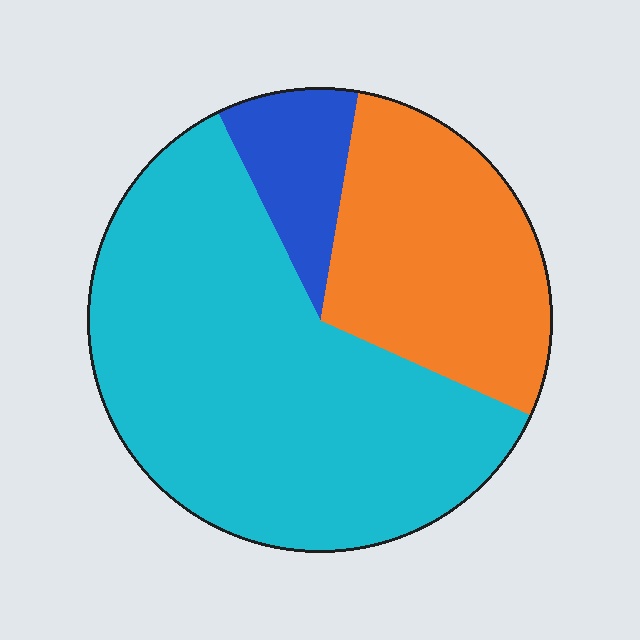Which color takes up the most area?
Cyan, at roughly 60%.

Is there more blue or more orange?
Orange.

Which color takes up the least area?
Blue, at roughly 10%.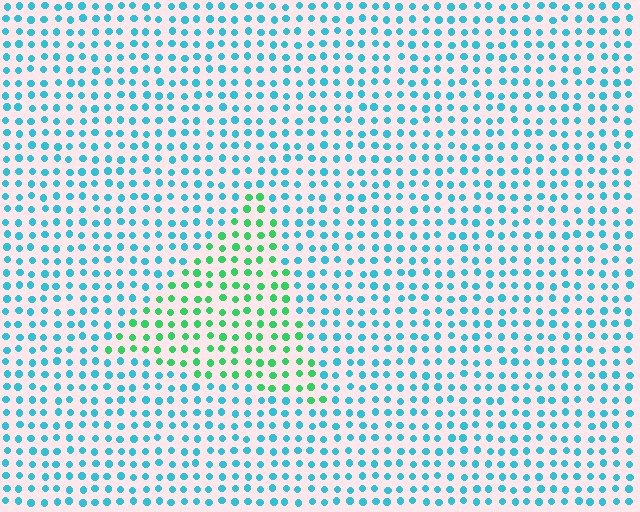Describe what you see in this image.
The image is filled with small cyan elements in a uniform arrangement. A triangle-shaped region is visible where the elements are tinted to a slightly different hue, forming a subtle color boundary.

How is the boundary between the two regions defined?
The boundary is defined purely by a slight shift in hue (about 49 degrees). Spacing, size, and orientation are identical on both sides.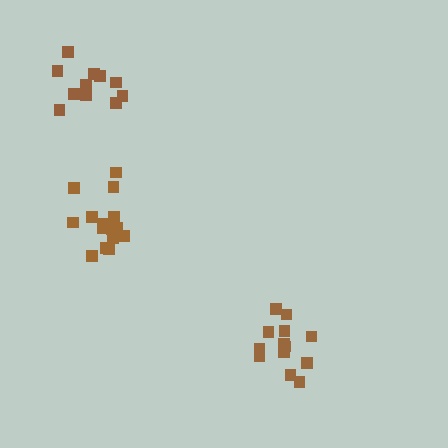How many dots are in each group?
Group 1: 13 dots, Group 2: 15 dots, Group 3: 11 dots (39 total).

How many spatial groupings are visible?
There are 3 spatial groupings.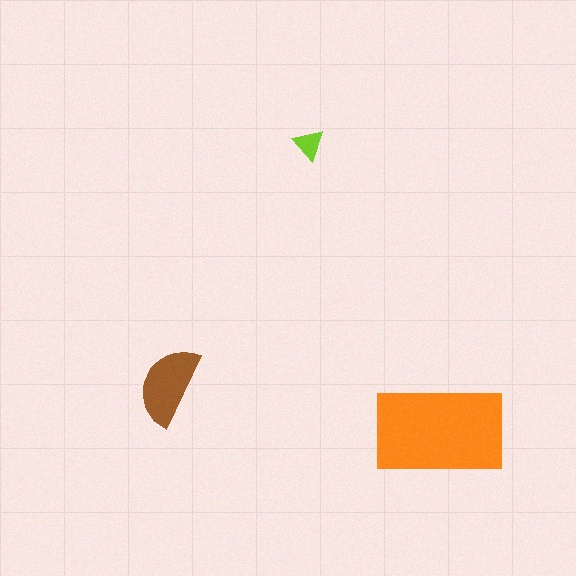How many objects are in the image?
There are 3 objects in the image.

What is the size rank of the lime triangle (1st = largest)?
3rd.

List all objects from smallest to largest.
The lime triangle, the brown semicircle, the orange rectangle.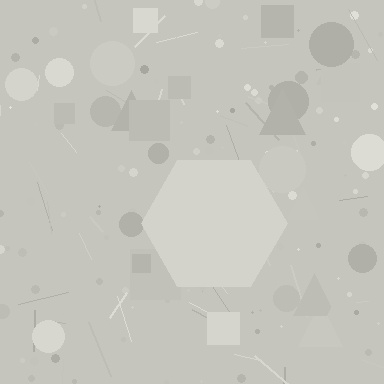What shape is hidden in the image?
A hexagon is hidden in the image.